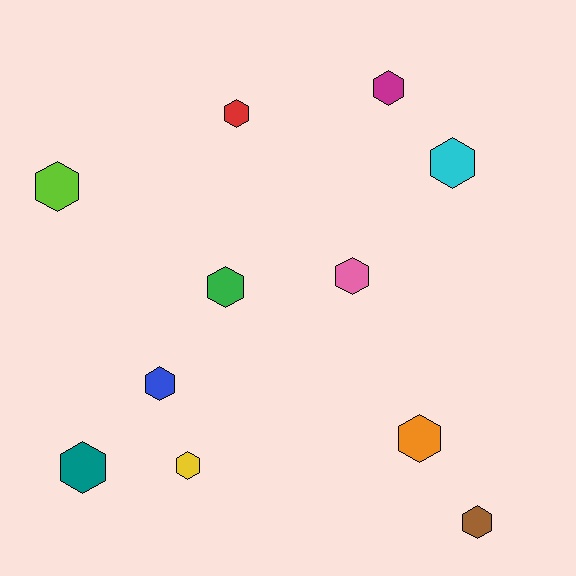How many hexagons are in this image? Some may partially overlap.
There are 11 hexagons.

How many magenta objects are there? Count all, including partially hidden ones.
There is 1 magenta object.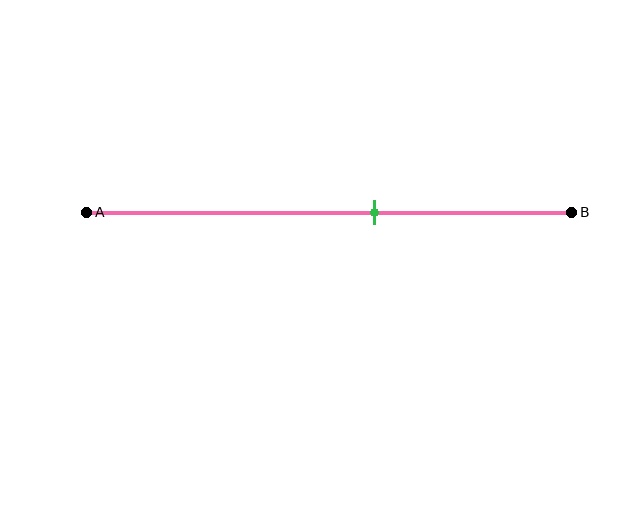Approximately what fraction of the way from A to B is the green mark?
The green mark is approximately 60% of the way from A to B.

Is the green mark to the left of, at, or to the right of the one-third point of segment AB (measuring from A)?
The green mark is to the right of the one-third point of segment AB.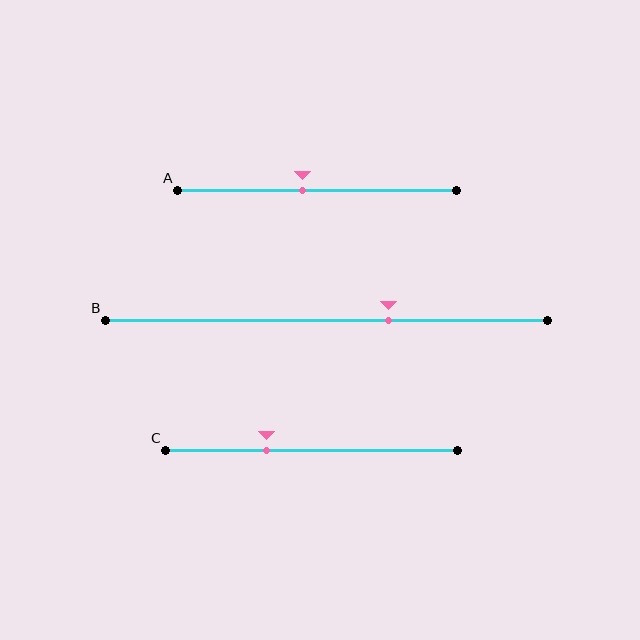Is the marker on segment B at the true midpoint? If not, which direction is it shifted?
No, the marker on segment B is shifted to the right by about 14% of the segment length.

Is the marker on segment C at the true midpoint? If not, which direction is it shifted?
No, the marker on segment C is shifted to the left by about 16% of the segment length.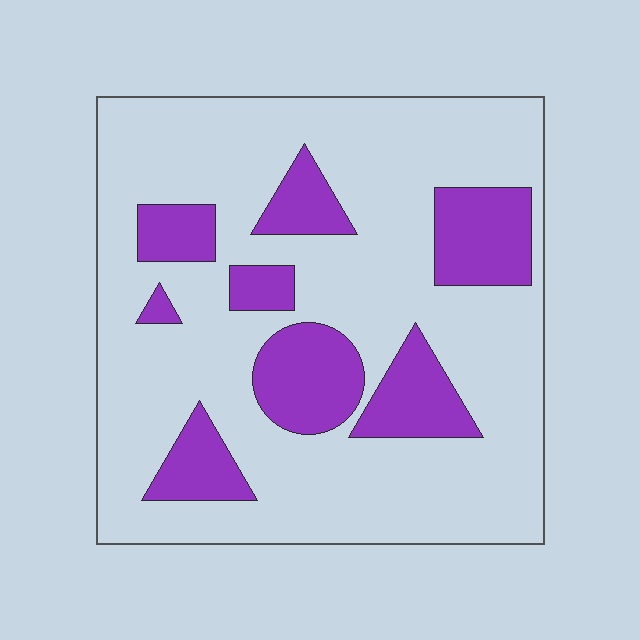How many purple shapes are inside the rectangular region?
8.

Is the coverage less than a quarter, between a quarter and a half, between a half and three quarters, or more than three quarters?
Less than a quarter.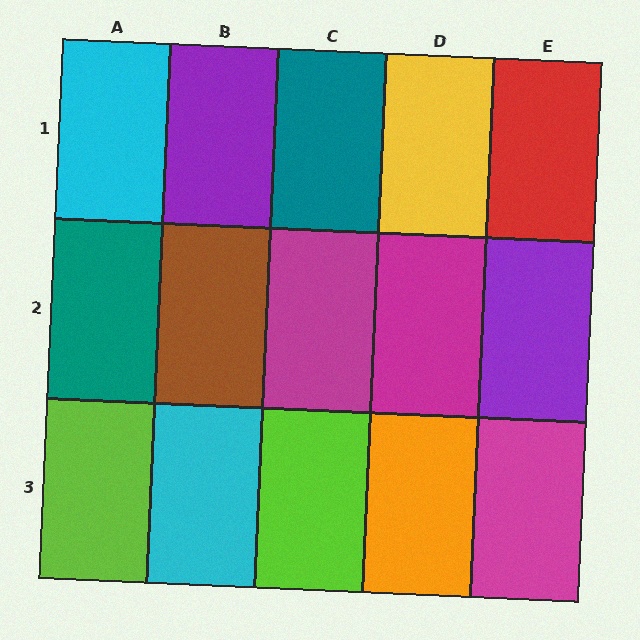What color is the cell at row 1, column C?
Teal.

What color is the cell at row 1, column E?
Red.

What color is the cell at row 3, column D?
Orange.